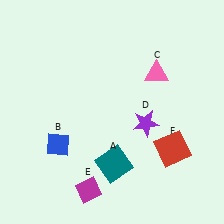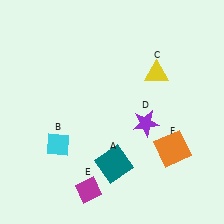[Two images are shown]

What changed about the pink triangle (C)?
In Image 1, C is pink. In Image 2, it changed to yellow.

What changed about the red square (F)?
In Image 1, F is red. In Image 2, it changed to orange.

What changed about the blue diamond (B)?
In Image 1, B is blue. In Image 2, it changed to cyan.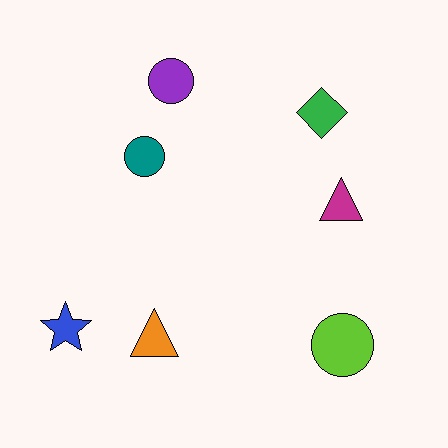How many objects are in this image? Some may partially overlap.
There are 7 objects.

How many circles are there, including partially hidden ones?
There are 3 circles.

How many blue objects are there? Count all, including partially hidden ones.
There is 1 blue object.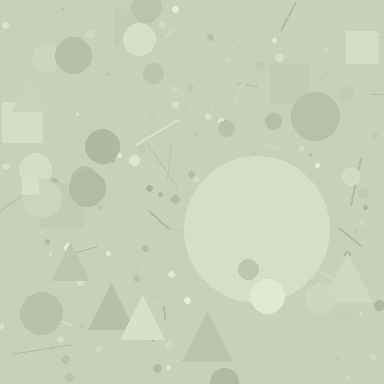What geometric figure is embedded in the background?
A circle is embedded in the background.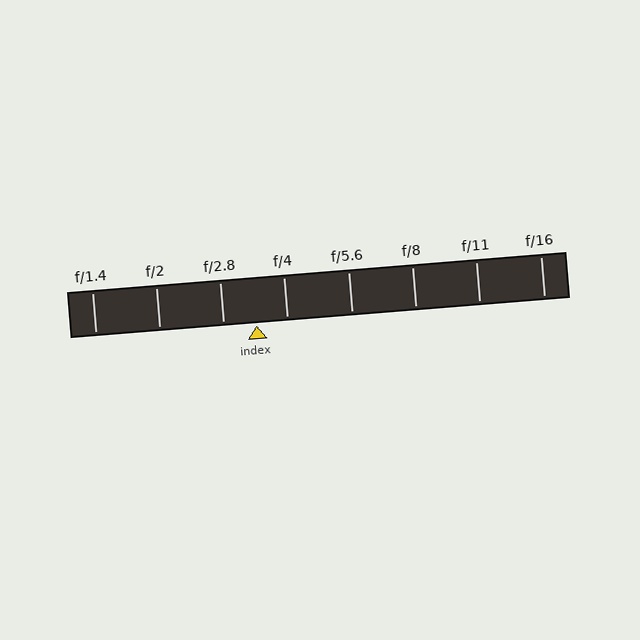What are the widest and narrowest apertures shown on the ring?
The widest aperture shown is f/1.4 and the narrowest is f/16.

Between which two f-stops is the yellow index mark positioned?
The index mark is between f/2.8 and f/4.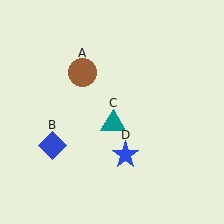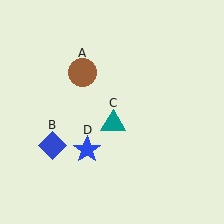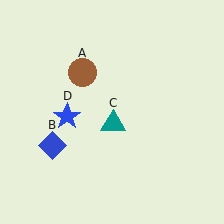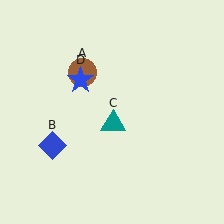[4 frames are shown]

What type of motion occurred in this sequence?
The blue star (object D) rotated clockwise around the center of the scene.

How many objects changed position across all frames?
1 object changed position: blue star (object D).